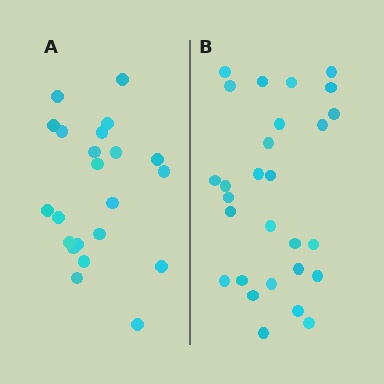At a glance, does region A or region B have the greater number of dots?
Region B (the right region) has more dots.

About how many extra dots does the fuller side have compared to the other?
Region B has about 6 more dots than region A.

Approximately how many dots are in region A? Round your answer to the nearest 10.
About 20 dots. (The exact count is 22, which rounds to 20.)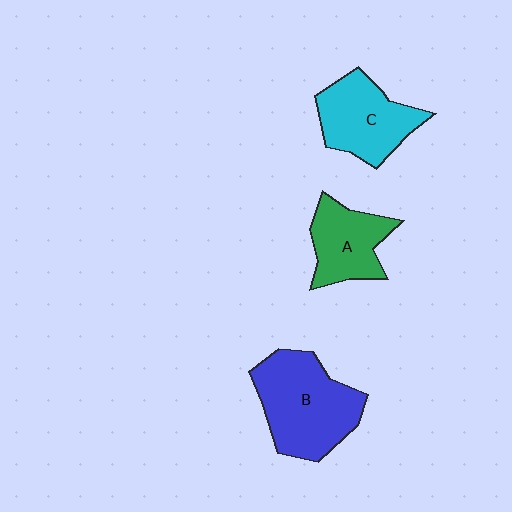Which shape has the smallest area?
Shape A (green).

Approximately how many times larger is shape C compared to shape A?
Approximately 1.2 times.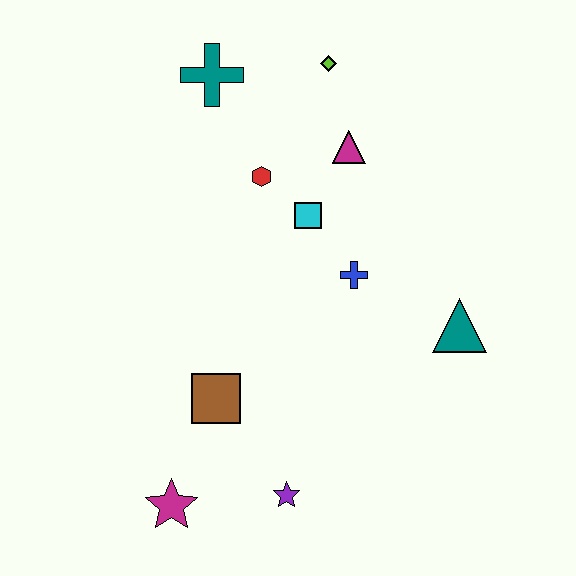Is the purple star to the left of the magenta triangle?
Yes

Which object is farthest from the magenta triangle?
The magenta star is farthest from the magenta triangle.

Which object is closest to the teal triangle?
The blue cross is closest to the teal triangle.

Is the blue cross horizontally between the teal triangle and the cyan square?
Yes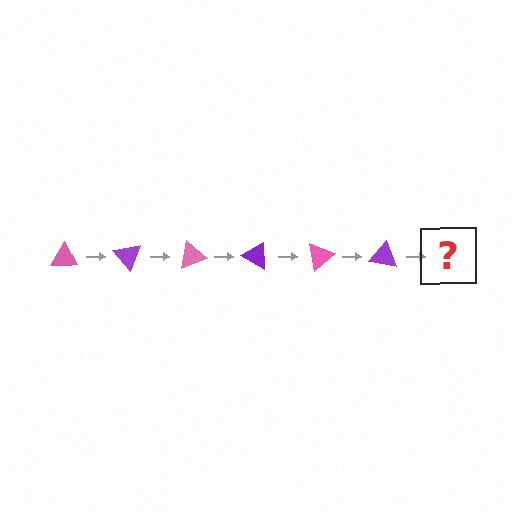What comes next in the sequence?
The next element should be a pink triangle, rotated 300 degrees from the start.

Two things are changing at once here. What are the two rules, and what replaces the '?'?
The two rules are that it rotates 50 degrees each step and the color cycles through pink and purple. The '?' should be a pink triangle, rotated 300 degrees from the start.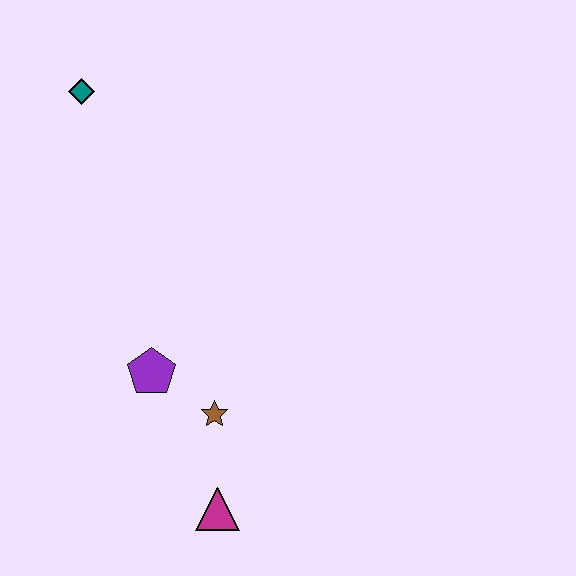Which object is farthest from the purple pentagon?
The teal diamond is farthest from the purple pentagon.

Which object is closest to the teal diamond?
The purple pentagon is closest to the teal diamond.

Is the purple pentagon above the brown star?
Yes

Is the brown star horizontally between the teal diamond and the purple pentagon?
No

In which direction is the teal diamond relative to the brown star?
The teal diamond is above the brown star.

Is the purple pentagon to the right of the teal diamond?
Yes